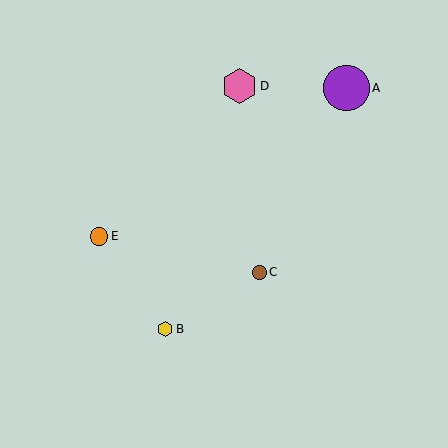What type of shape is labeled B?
Shape B is a yellow hexagon.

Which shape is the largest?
The purple circle (labeled A) is the largest.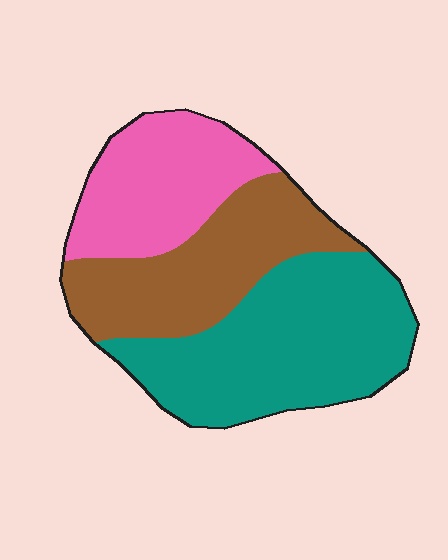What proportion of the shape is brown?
Brown takes up about one third (1/3) of the shape.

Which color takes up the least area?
Pink, at roughly 25%.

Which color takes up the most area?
Teal, at roughly 45%.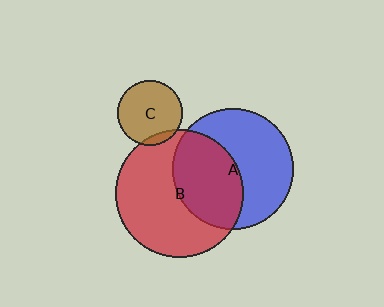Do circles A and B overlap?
Yes.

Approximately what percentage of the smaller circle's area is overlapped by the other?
Approximately 45%.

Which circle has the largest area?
Circle B (red).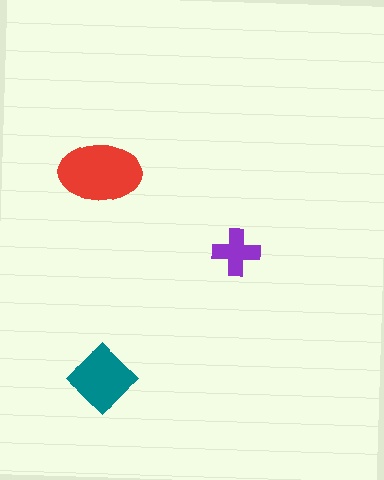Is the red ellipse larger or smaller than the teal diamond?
Larger.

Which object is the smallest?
The purple cross.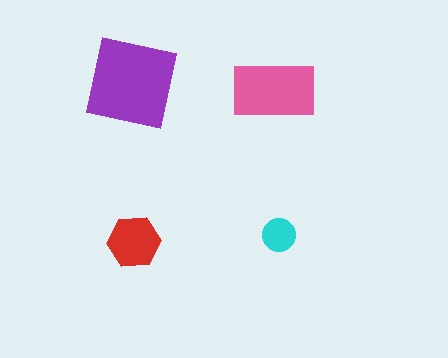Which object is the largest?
The purple square.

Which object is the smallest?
The cyan circle.